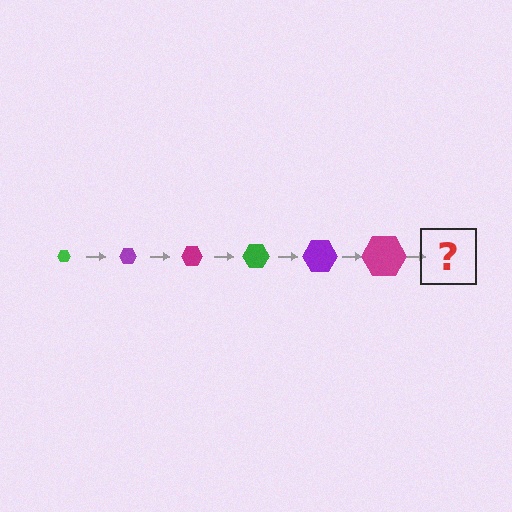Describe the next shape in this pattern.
It should be a green hexagon, larger than the previous one.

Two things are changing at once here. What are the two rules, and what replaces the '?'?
The two rules are that the hexagon grows larger each step and the color cycles through green, purple, and magenta. The '?' should be a green hexagon, larger than the previous one.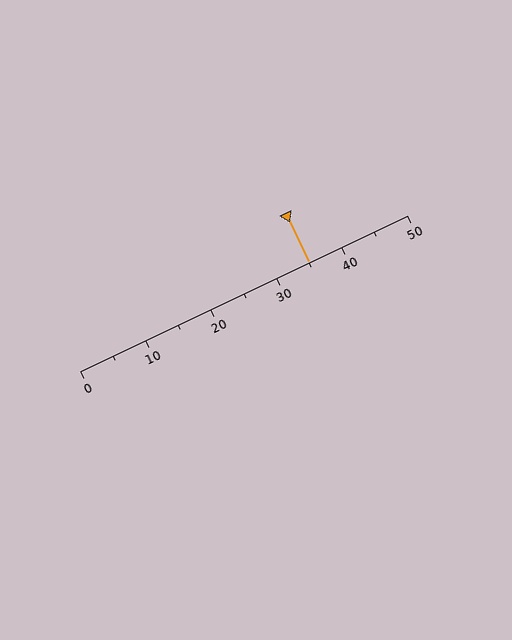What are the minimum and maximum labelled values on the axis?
The axis runs from 0 to 50.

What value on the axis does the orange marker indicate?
The marker indicates approximately 35.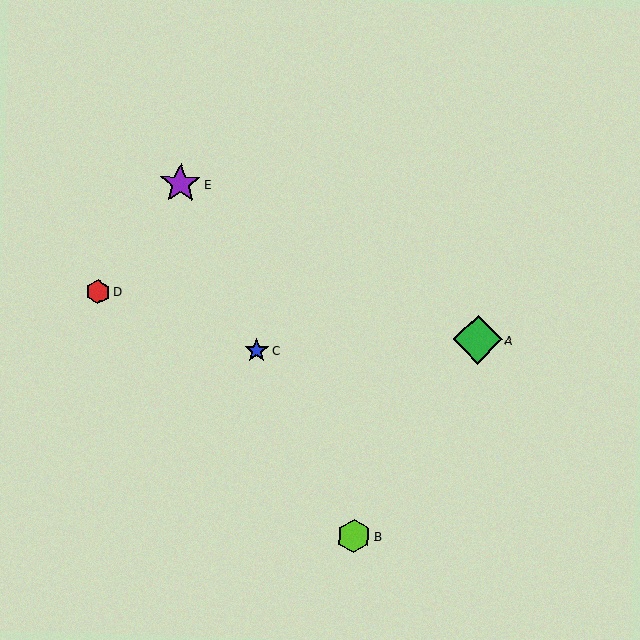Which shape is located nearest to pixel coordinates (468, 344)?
The green diamond (labeled A) at (478, 340) is nearest to that location.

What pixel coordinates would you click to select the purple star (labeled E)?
Click at (180, 183) to select the purple star E.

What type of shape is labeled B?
Shape B is a lime hexagon.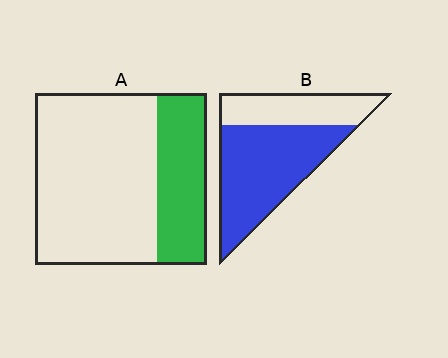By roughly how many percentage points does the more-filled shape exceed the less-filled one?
By roughly 35 percentage points (B over A).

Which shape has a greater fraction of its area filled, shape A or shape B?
Shape B.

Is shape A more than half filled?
No.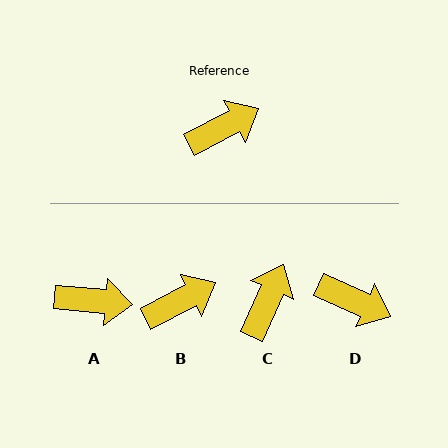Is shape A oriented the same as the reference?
No, it is off by about 33 degrees.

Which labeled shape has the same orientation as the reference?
B.